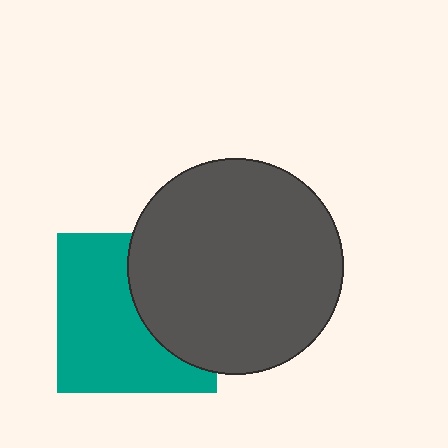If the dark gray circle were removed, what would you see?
You would see the complete teal square.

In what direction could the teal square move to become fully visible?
The teal square could move left. That would shift it out from behind the dark gray circle entirely.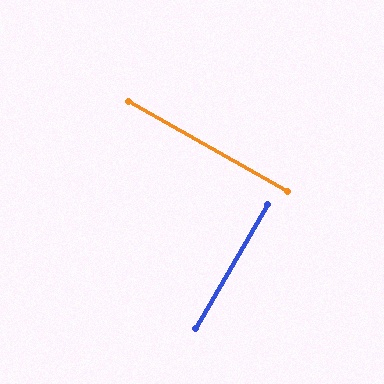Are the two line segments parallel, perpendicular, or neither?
Perpendicular — they meet at approximately 89°.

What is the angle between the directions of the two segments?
Approximately 89 degrees.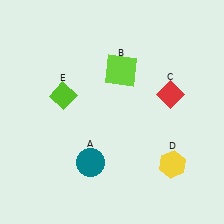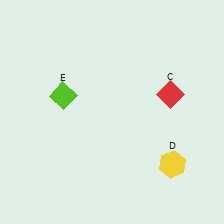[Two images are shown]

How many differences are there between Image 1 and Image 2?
There are 2 differences between the two images.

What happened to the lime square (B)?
The lime square (B) was removed in Image 2. It was in the top-right area of Image 1.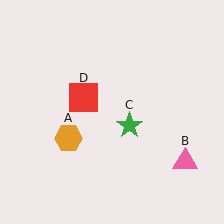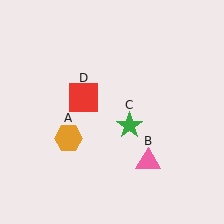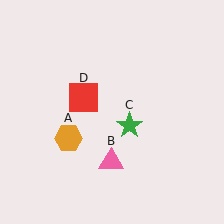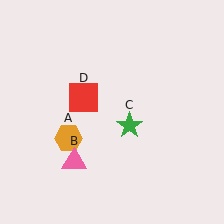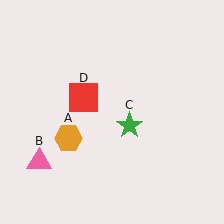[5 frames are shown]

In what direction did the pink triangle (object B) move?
The pink triangle (object B) moved left.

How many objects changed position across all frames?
1 object changed position: pink triangle (object B).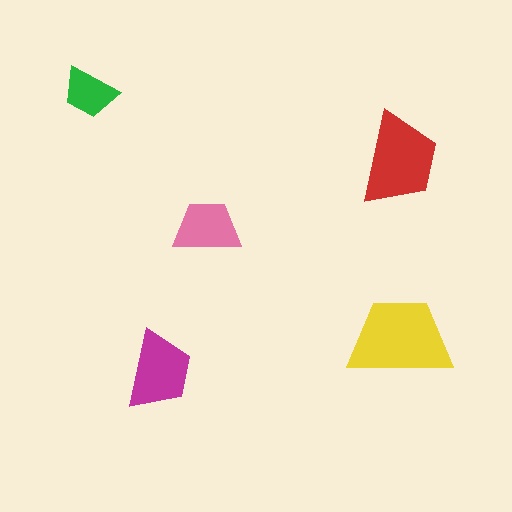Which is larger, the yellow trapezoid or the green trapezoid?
The yellow one.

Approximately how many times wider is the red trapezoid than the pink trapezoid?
About 1.5 times wider.